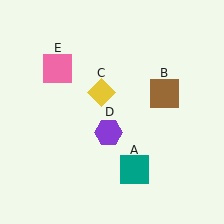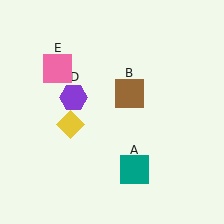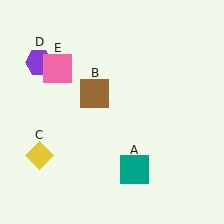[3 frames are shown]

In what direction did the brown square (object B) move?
The brown square (object B) moved left.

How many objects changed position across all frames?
3 objects changed position: brown square (object B), yellow diamond (object C), purple hexagon (object D).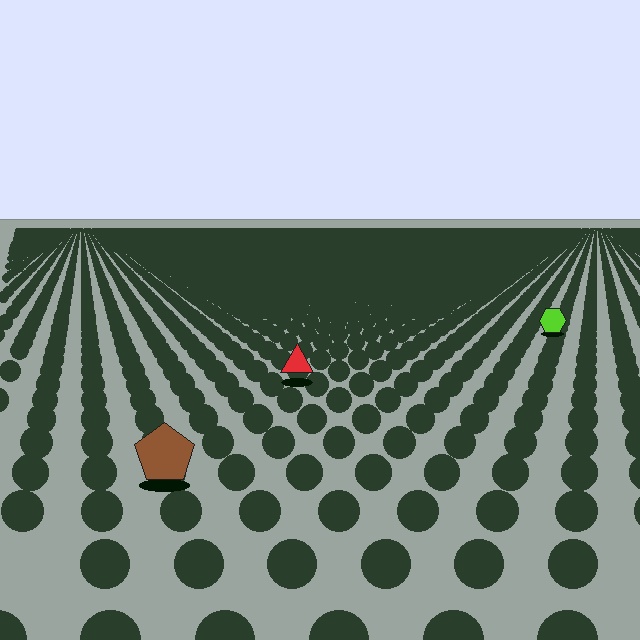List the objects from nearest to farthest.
From nearest to farthest: the brown pentagon, the red triangle, the lime hexagon.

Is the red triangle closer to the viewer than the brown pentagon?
No. The brown pentagon is closer — you can tell from the texture gradient: the ground texture is coarser near it.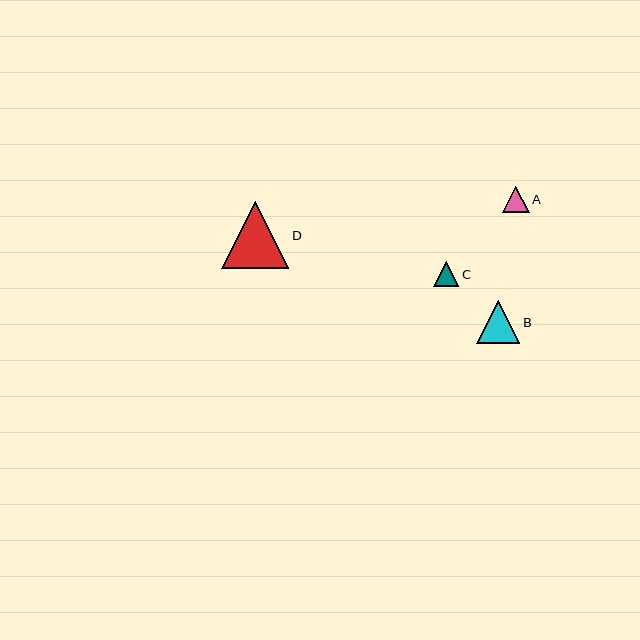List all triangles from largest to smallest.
From largest to smallest: D, B, A, C.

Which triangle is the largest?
Triangle D is the largest with a size of approximately 67 pixels.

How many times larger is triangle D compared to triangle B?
Triangle D is approximately 1.6 times the size of triangle B.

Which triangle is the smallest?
Triangle C is the smallest with a size of approximately 25 pixels.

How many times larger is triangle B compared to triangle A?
Triangle B is approximately 1.6 times the size of triangle A.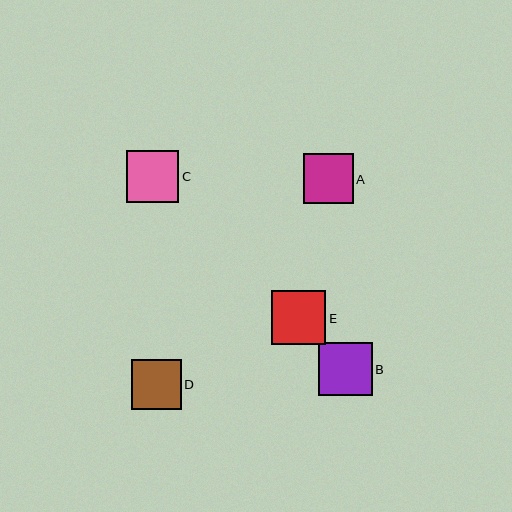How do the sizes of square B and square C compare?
Square B and square C are approximately the same size.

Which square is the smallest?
Square D is the smallest with a size of approximately 49 pixels.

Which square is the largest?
Square E is the largest with a size of approximately 54 pixels.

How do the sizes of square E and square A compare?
Square E and square A are approximately the same size.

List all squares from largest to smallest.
From largest to smallest: E, B, C, A, D.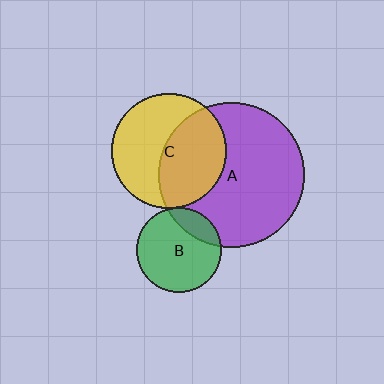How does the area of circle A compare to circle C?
Approximately 1.6 times.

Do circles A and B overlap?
Yes.